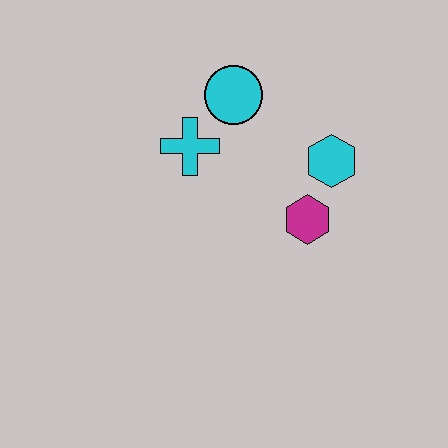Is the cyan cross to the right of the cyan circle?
No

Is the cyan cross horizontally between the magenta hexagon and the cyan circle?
No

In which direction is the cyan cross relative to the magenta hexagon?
The cyan cross is to the left of the magenta hexagon.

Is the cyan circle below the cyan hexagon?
No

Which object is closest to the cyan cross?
The cyan circle is closest to the cyan cross.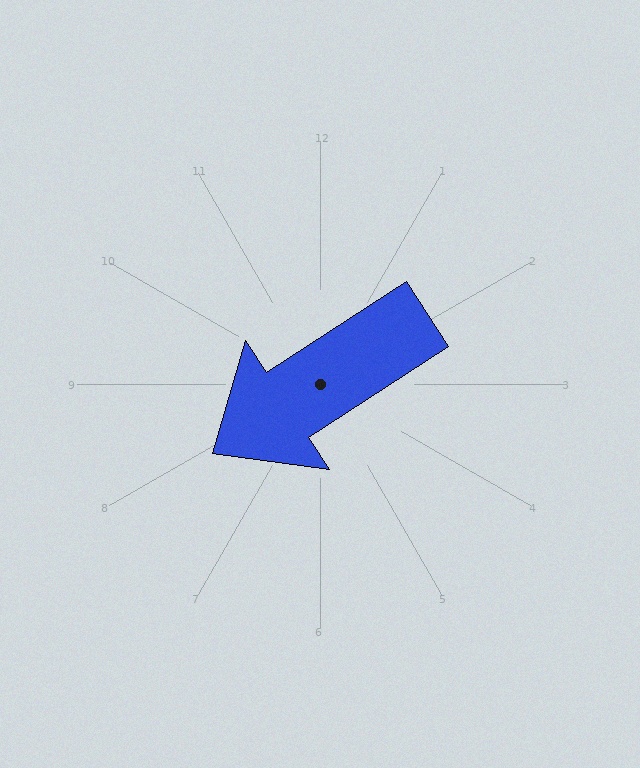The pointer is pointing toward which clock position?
Roughly 8 o'clock.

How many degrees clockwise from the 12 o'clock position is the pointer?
Approximately 237 degrees.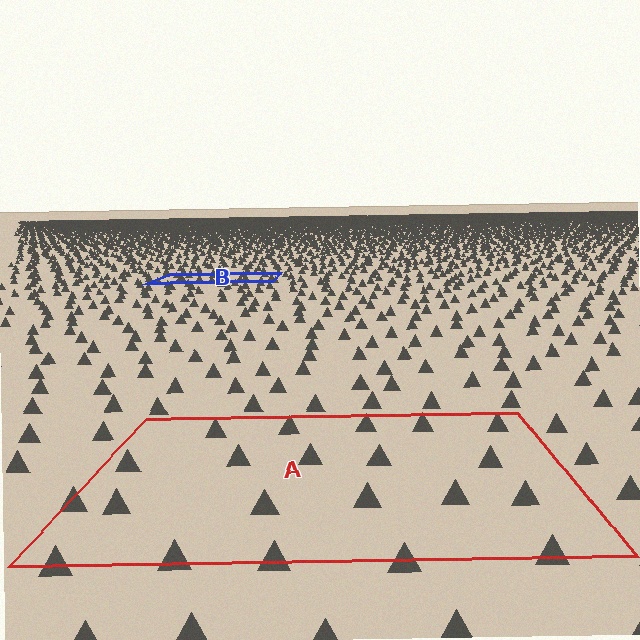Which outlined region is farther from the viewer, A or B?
Region B is farther from the viewer — the texture elements inside it appear smaller and more densely packed.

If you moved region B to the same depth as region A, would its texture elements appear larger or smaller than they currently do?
They would appear larger. At a closer depth, the same texture elements are projected at a bigger on-screen size.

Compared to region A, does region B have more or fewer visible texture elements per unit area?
Region B has more texture elements per unit area — they are packed more densely because it is farther away.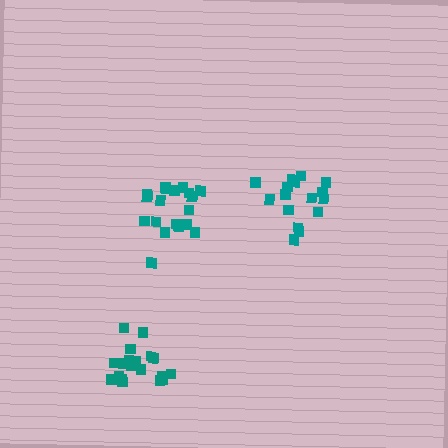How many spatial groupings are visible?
There are 3 spatial groupings.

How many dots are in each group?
Group 1: 20 dots, Group 2: 20 dots, Group 3: 16 dots (56 total).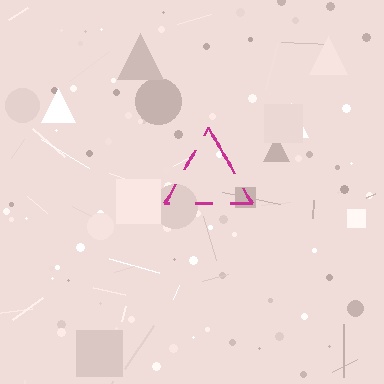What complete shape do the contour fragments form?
The contour fragments form a triangle.